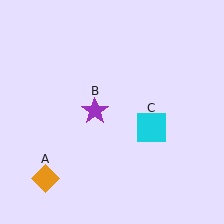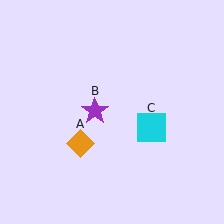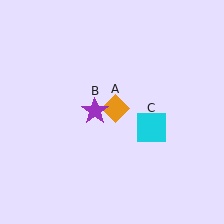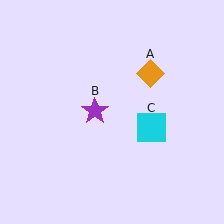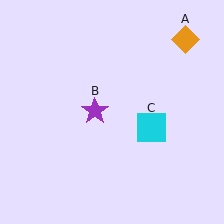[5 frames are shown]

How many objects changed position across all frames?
1 object changed position: orange diamond (object A).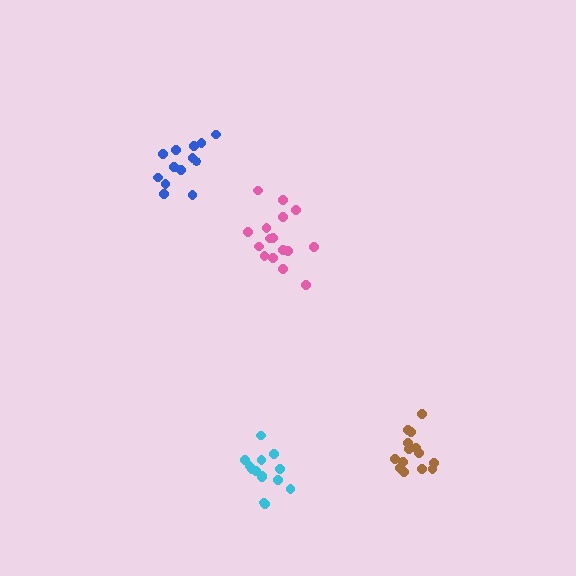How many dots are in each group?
Group 1: 14 dots, Group 2: 16 dots, Group 3: 14 dots, Group 4: 13 dots (57 total).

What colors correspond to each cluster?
The clusters are colored: brown, pink, cyan, blue.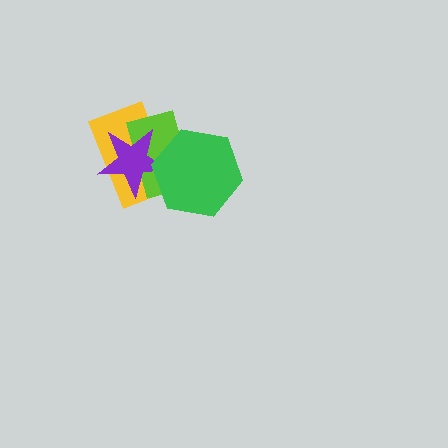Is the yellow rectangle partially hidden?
Yes, it is partially covered by another shape.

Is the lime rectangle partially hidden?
Yes, it is partially covered by another shape.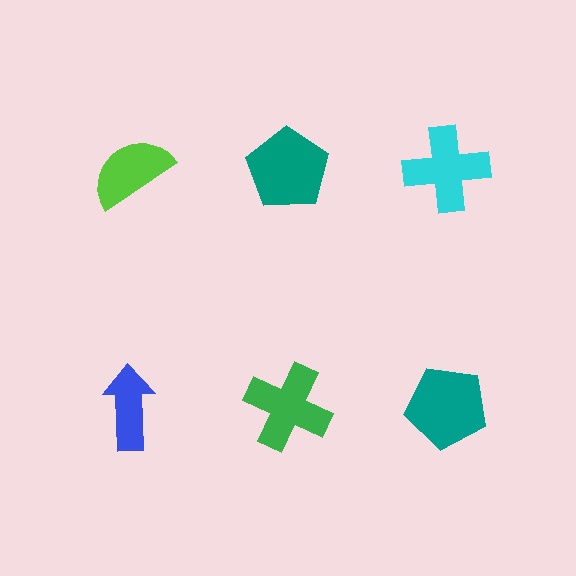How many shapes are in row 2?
3 shapes.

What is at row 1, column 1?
A lime semicircle.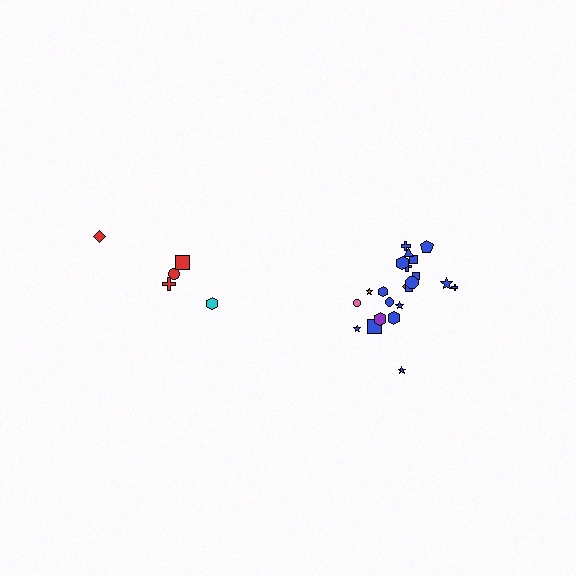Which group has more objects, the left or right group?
The right group.